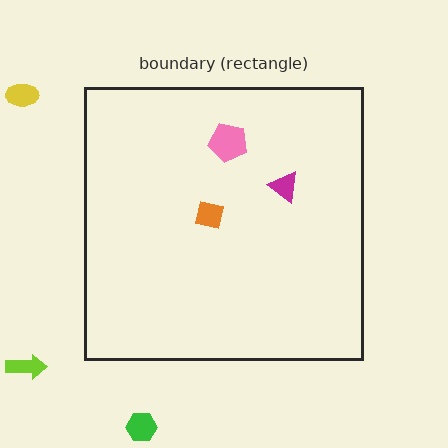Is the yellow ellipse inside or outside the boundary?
Outside.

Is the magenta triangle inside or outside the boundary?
Inside.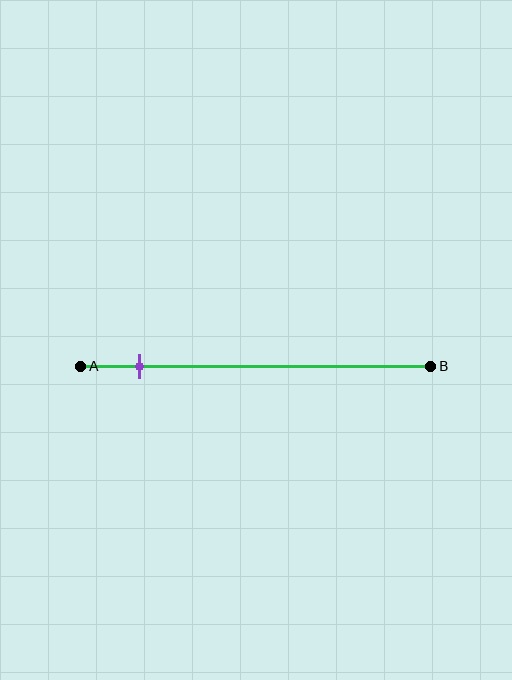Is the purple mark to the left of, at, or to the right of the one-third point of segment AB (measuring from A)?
The purple mark is to the left of the one-third point of segment AB.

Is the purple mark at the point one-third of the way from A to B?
No, the mark is at about 15% from A, not at the 33% one-third point.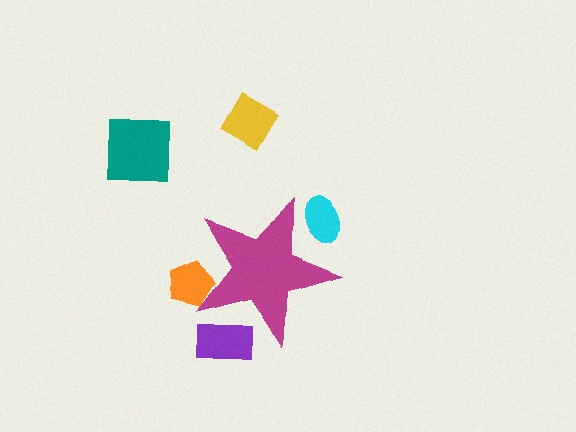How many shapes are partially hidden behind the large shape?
3 shapes are partially hidden.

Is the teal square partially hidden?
No, the teal square is fully visible.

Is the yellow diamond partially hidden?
No, the yellow diamond is fully visible.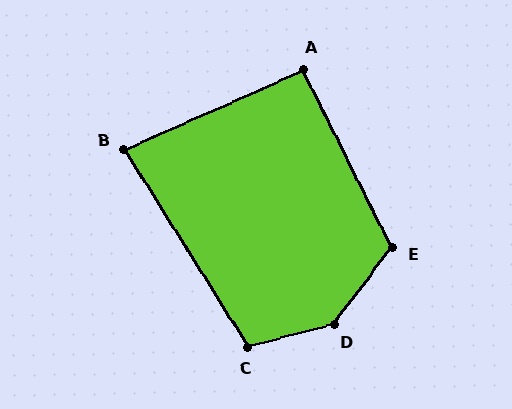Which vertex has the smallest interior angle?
B, at approximately 82 degrees.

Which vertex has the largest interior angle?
D, at approximately 142 degrees.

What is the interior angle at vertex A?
Approximately 93 degrees (approximately right).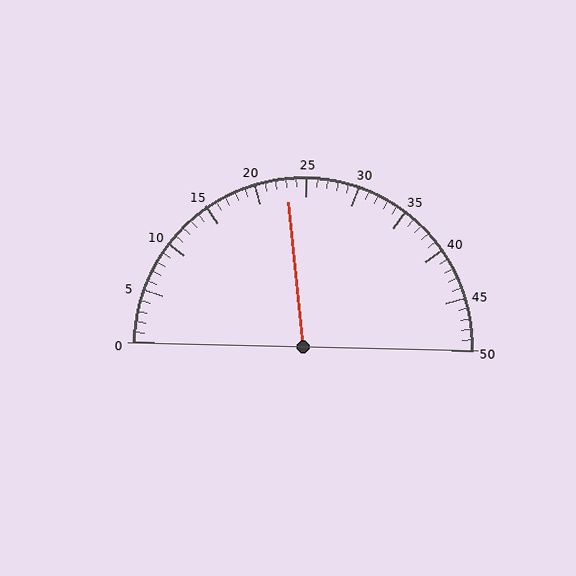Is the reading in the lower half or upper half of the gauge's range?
The reading is in the lower half of the range (0 to 50).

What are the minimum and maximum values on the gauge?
The gauge ranges from 0 to 50.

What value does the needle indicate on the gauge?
The needle indicates approximately 23.